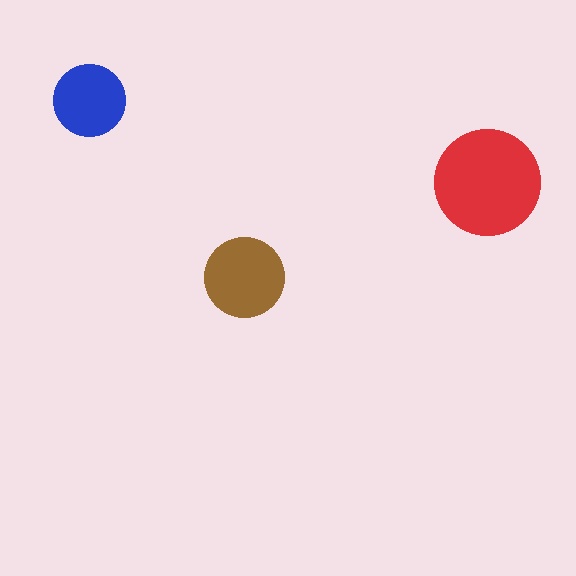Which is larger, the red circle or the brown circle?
The red one.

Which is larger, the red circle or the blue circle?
The red one.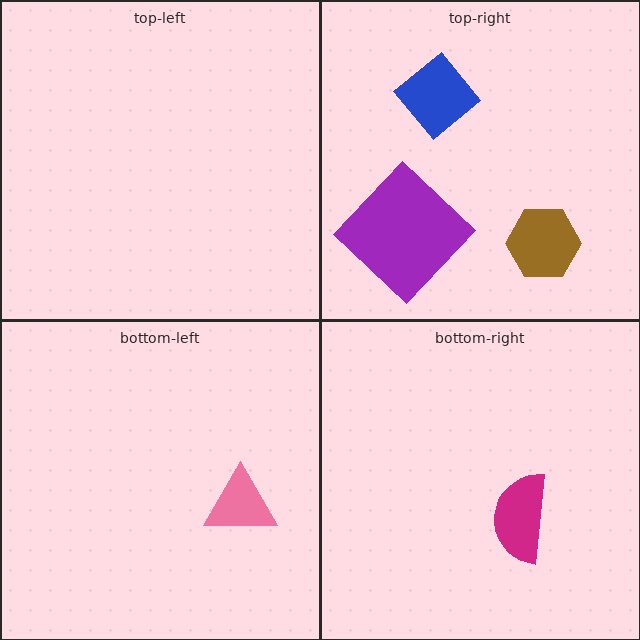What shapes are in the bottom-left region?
The pink triangle.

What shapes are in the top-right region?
The brown hexagon, the blue diamond, the purple diamond.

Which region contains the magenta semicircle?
The bottom-right region.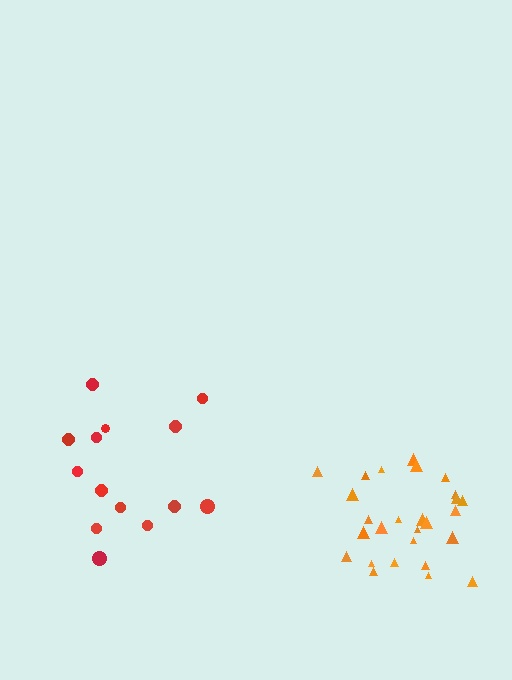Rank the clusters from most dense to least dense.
orange, red.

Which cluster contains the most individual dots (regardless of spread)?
Orange (27).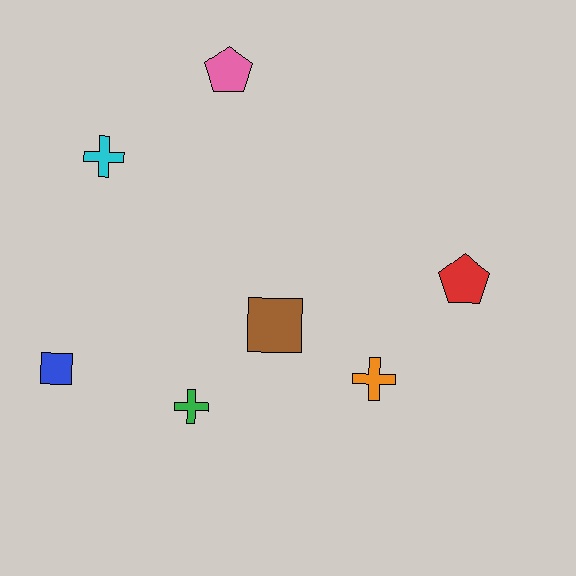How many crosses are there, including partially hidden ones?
There are 3 crosses.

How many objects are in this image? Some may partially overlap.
There are 7 objects.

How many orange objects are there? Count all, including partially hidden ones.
There is 1 orange object.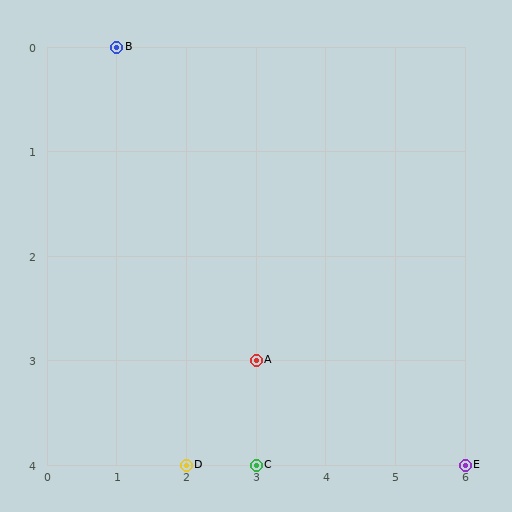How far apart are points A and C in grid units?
Points A and C are 1 row apart.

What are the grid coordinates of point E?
Point E is at grid coordinates (6, 4).